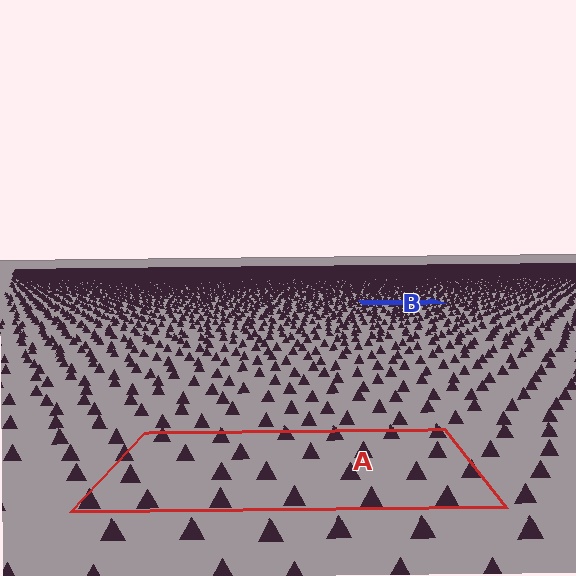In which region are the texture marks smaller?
The texture marks are smaller in region B, because it is farther away.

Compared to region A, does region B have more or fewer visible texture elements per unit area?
Region B has more texture elements per unit area — they are packed more densely because it is farther away.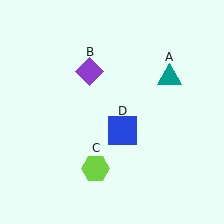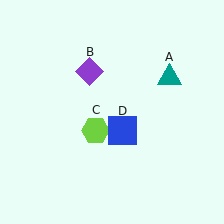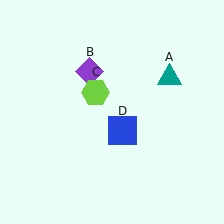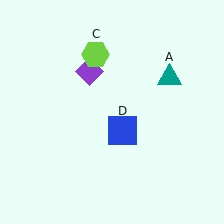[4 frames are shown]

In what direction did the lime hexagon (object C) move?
The lime hexagon (object C) moved up.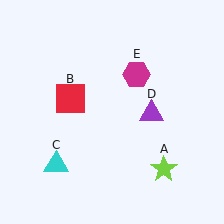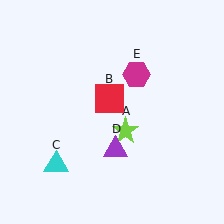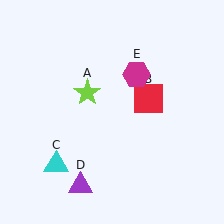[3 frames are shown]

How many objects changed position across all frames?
3 objects changed position: lime star (object A), red square (object B), purple triangle (object D).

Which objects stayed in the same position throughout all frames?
Cyan triangle (object C) and magenta hexagon (object E) remained stationary.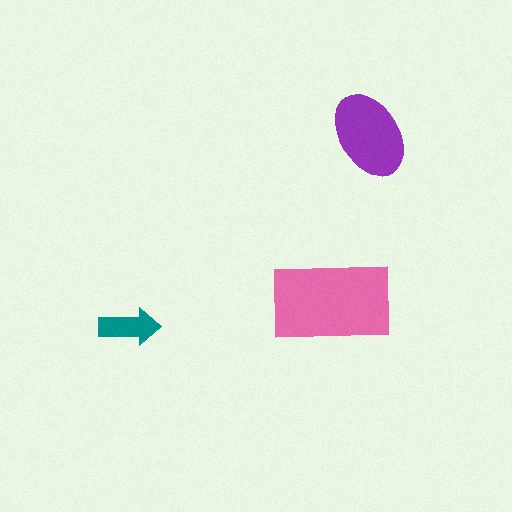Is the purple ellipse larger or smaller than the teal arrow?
Larger.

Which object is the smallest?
The teal arrow.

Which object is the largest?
The pink rectangle.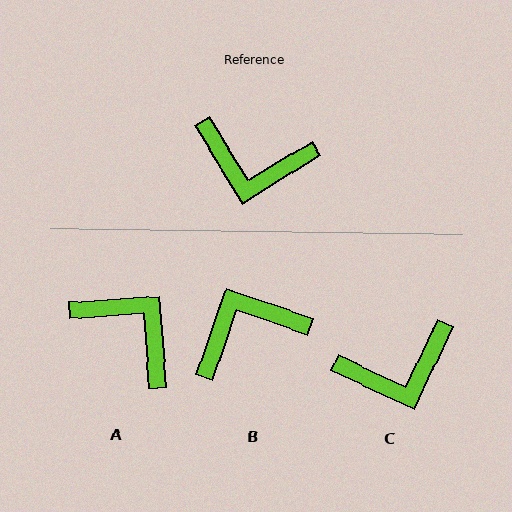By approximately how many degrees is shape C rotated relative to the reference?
Approximately 33 degrees counter-clockwise.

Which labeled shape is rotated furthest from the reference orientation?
A, about 152 degrees away.